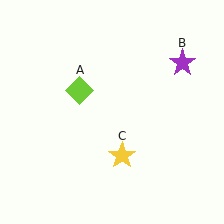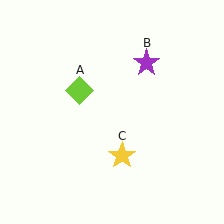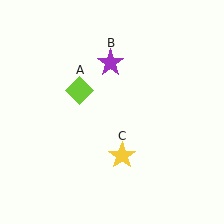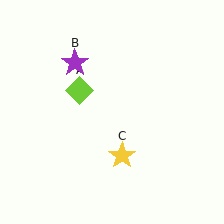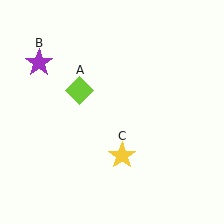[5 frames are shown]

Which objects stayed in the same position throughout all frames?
Lime diamond (object A) and yellow star (object C) remained stationary.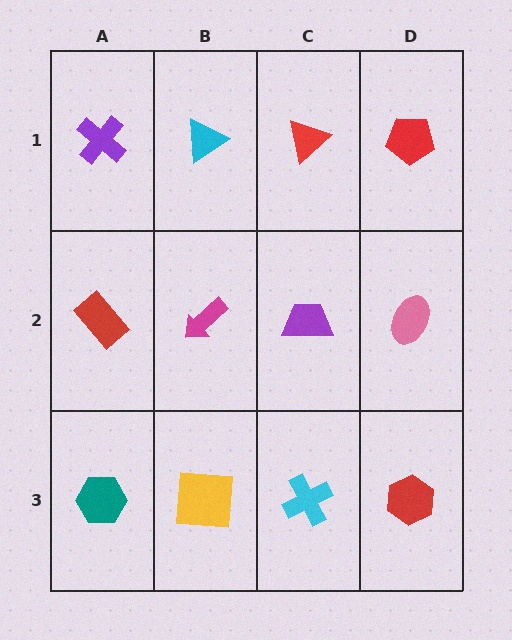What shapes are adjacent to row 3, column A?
A red rectangle (row 2, column A), a yellow square (row 3, column B).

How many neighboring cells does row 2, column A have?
3.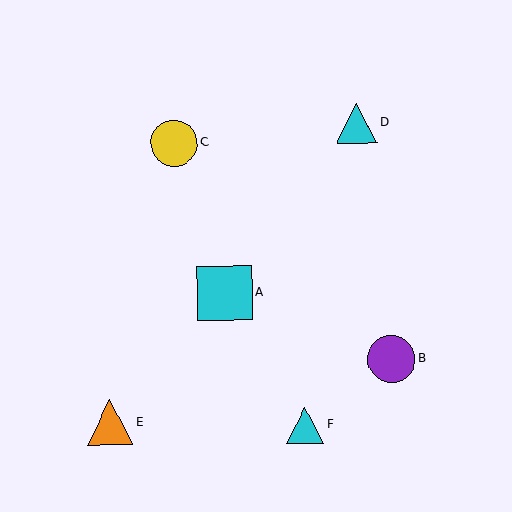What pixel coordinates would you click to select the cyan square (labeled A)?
Click at (225, 293) to select the cyan square A.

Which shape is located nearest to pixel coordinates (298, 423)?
The cyan triangle (labeled F) at (305, 425) is nearest to that location.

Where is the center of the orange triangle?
The center of the orange triangle is at (110, 422).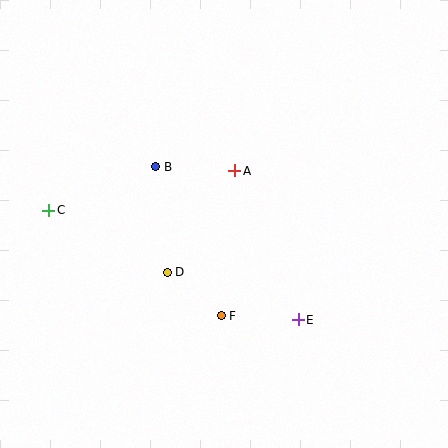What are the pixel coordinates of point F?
Point F is at (221, 316).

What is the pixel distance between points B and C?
The distance between B and C is 115 pixels.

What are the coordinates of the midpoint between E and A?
The midpoint between E and A is at (266, 245).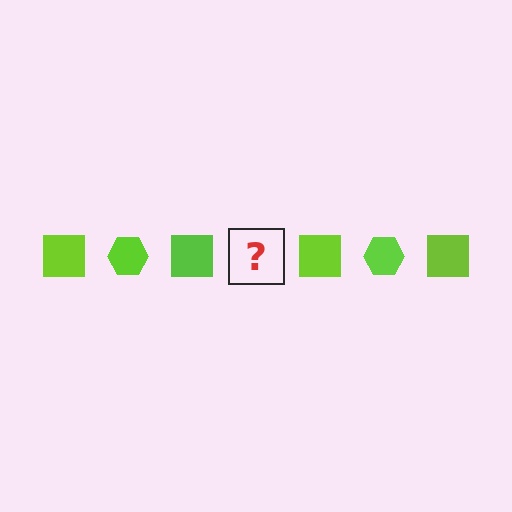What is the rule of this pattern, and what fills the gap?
The rule is that the pattern cycles through square, hexagon shapes in lime. The gap should be filled with a lime hexagon.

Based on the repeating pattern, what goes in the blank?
The blank should be a lime hexagon.